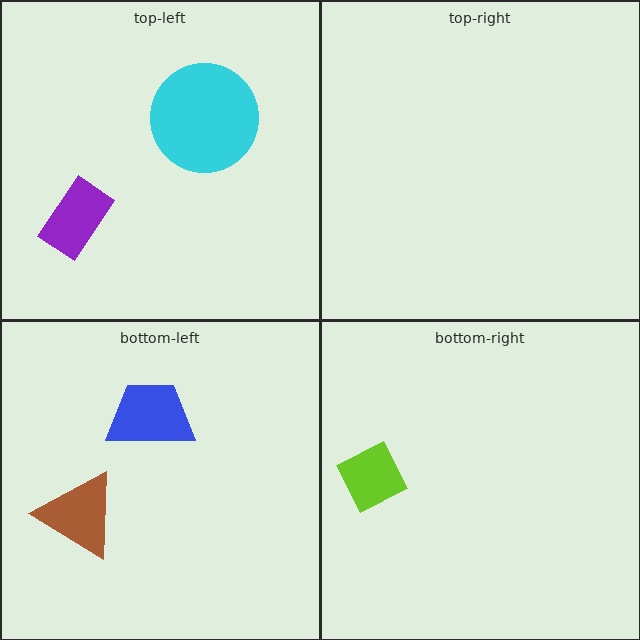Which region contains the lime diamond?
The bottom-right region.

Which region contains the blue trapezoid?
The bottom-left region.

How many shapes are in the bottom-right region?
1.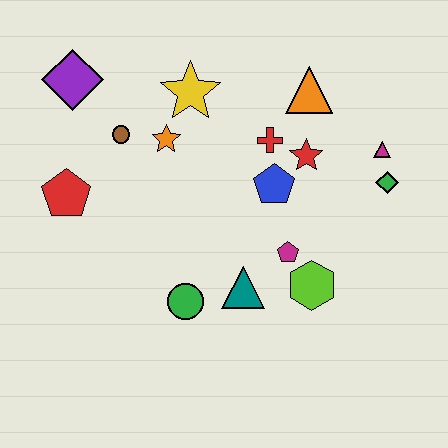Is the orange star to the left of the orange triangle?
Yes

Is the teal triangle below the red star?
Yes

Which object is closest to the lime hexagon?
The magenta pentagon is closest to the lime hexagon.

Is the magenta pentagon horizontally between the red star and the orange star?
Yes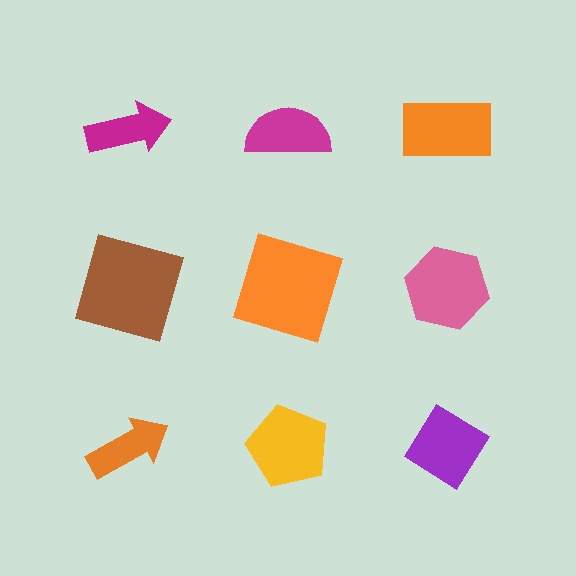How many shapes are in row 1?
3 shapes.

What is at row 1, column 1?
A magenta arrow.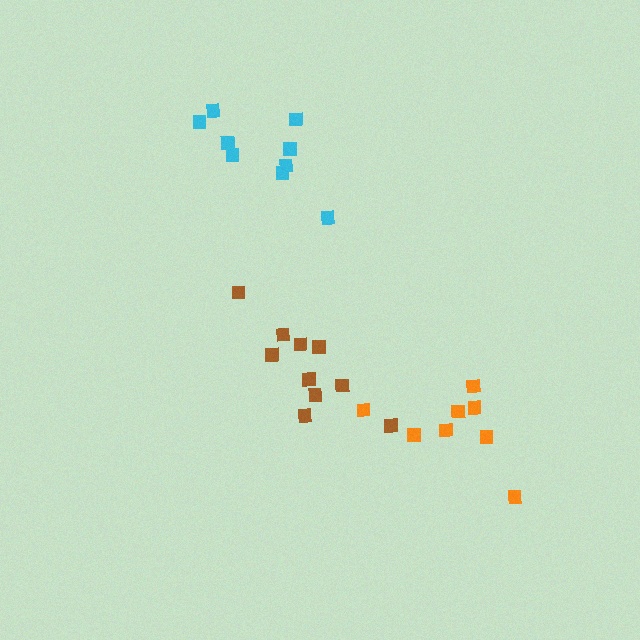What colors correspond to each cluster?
The clusters are colored: brown, orange, cyan.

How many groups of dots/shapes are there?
There are 3 groups.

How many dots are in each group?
Group 1: 10 dots, Group 2: 8 dots, Group 3: 9 dots (27 total).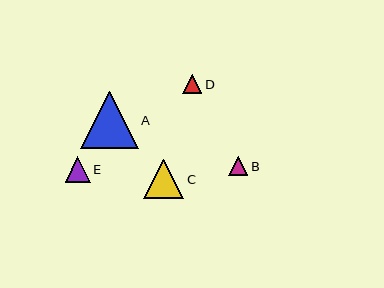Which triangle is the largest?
Triangle A is the largest with a size of approximately 58 pixels.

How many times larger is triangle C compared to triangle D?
Triangle C is approximately 2.1 times the size of triangle D.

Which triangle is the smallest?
Triangle D is the smallest with a size of approximately 19 pixels.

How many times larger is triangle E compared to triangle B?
Triangle E is approximately 1.3 times the size of triangle B.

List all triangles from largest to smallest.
From largest to smallest: A, C, E, B, D.